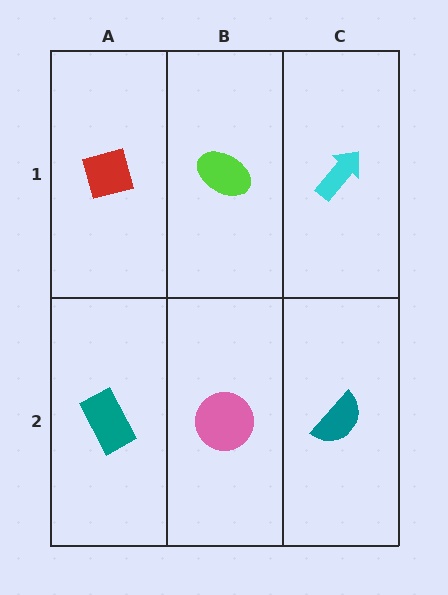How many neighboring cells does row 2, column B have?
3.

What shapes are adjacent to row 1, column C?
A teal semicircle (row 2, column C), a lime ellipse (row 1, column B).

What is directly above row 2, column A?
A red diamond.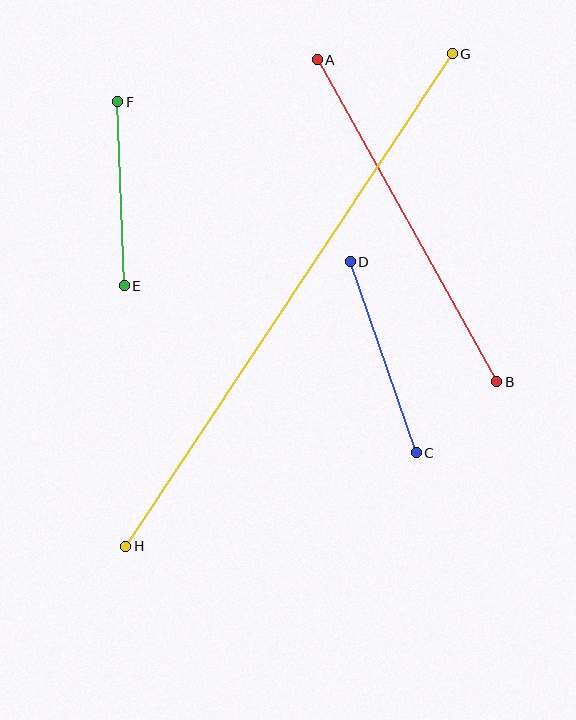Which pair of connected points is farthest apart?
Points G and H are farthest apart.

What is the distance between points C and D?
The distance is approximately 202 pixels.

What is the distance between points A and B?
The distance is approximately 369 pixels.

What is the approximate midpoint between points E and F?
The midpoint is at approximately (121, 194) pixels.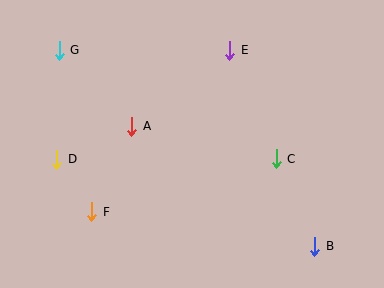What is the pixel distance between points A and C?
The distance between A and C is 148 pixels.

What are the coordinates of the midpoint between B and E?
The midpoint between B and E is at (272, 148).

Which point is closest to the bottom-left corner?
Point F is closest to the bottom-left corner.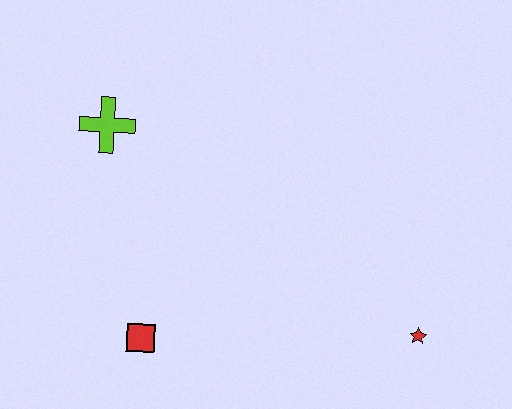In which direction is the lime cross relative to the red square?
The lime cross is above the red square.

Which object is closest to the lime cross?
The red square is closest to the lime cross.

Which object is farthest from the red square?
The red star is farthest from the red square.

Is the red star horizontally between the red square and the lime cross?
No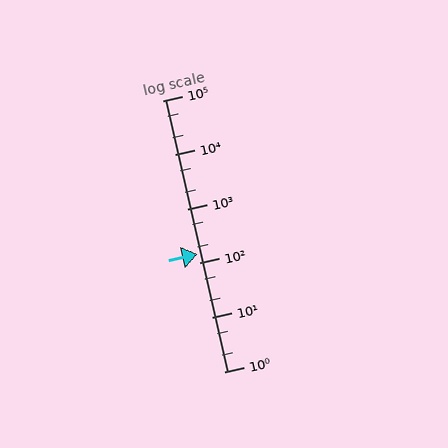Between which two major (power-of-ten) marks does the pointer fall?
The pointer is between 100 and 1000.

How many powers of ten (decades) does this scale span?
The scale spans 5 decades, from 1 to 100000.